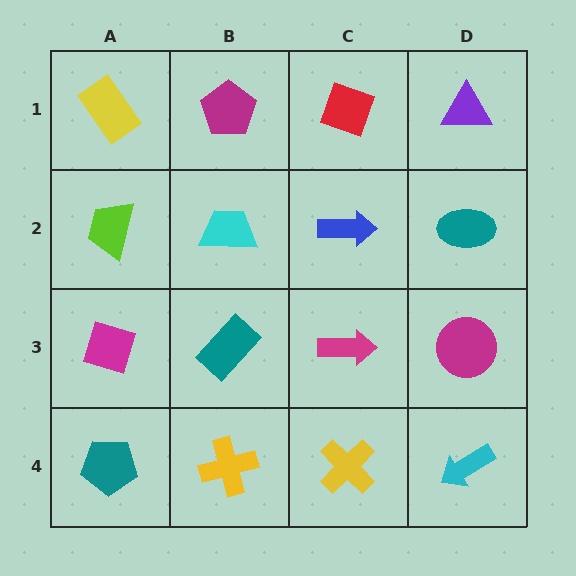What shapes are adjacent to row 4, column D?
A magenta circle (row 3, column D), a yellow cross (row 4, column C).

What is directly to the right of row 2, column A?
A cyan trapezoid.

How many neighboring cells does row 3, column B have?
4.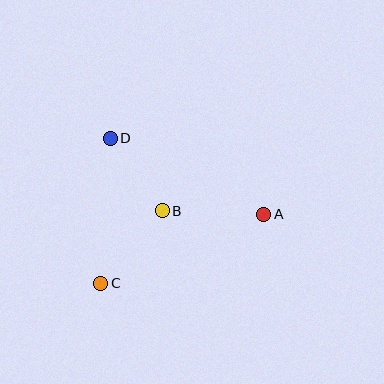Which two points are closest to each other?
Points B and D are closest to each other.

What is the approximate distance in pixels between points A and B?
The distance between A and B is approximately 101 pixels.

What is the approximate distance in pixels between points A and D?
The distance between A and D is approximately 171 pixels.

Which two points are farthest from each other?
Points A and C are farthest from each other.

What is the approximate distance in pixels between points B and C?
The distance between B and C is approximately 95 pixels.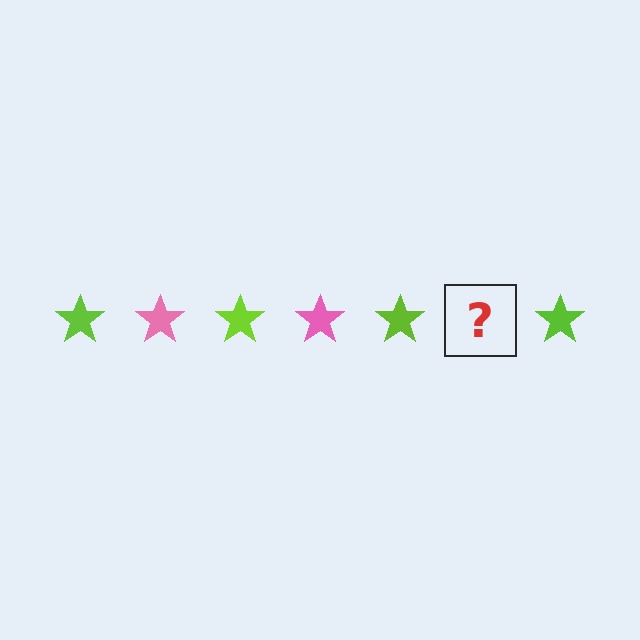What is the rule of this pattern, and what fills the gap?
The rule is that the pattern cycles through lime, pink stars. The gap should be filled with a pink star.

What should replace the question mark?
The question mark should be replaced with a pink star.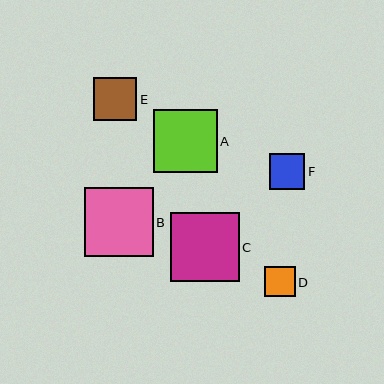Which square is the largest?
Square C is the largest with a size of approximately 69 pixels.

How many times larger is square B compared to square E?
Square B is approximately 1.6 times the size of square E.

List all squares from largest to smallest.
From largest to smallest: C, B, A, E, F, D.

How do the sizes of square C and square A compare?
Square C and square A are approximately the same size.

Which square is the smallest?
Square D is the smallest with a size of approximately 30 pixels.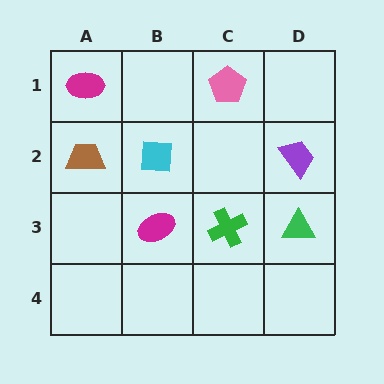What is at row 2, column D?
A purple trapezoid.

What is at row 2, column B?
A cyan square.